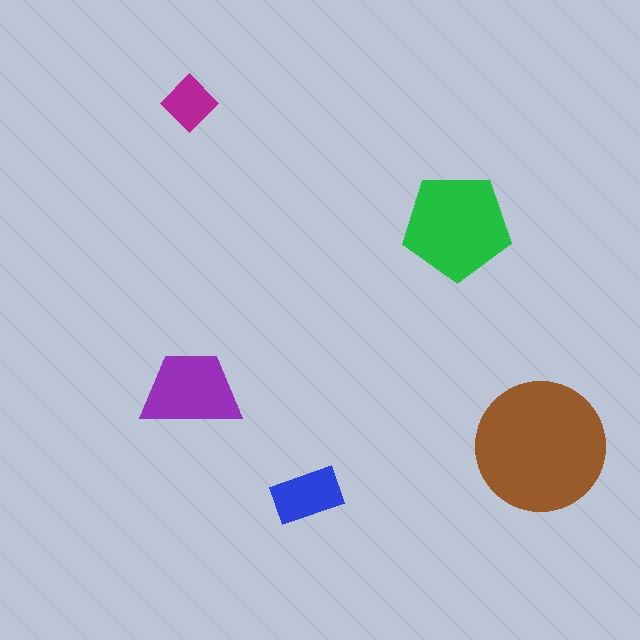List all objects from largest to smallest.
The brown circle, the green pentagon, the purple trapezoid, the blue rectangle, the magenta diamond.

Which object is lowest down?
The blue rectangle is bottommost.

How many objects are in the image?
There are 5 objects in the image.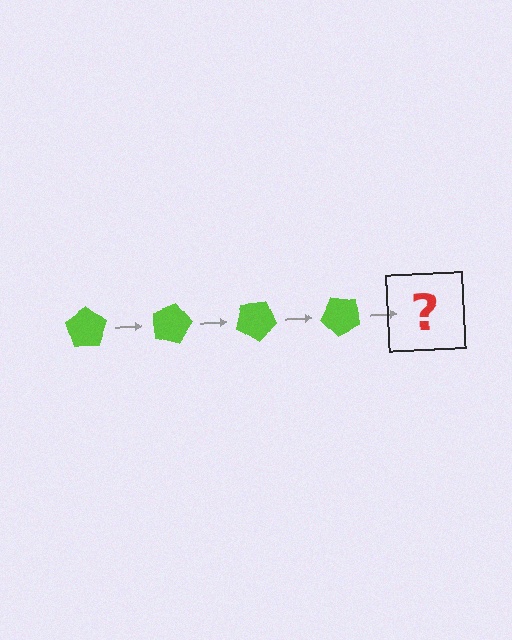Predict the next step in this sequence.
The next step is a lime pentagon rotated 60 degrees.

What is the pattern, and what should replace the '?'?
The pattern is that the pentagon rotates 15 degrees each step. The '?' should be a lime pentagon rotated 60 degrees.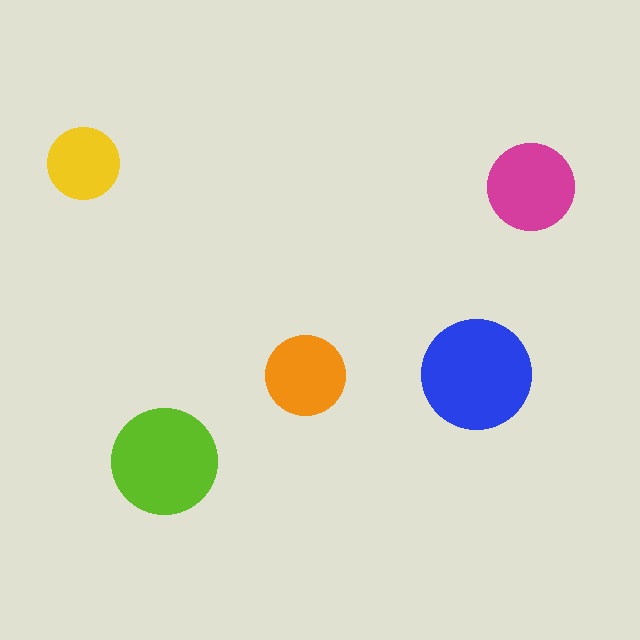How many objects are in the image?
There are 5 objects in the image.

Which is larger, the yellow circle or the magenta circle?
The magenta one.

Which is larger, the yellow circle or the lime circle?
The lime one.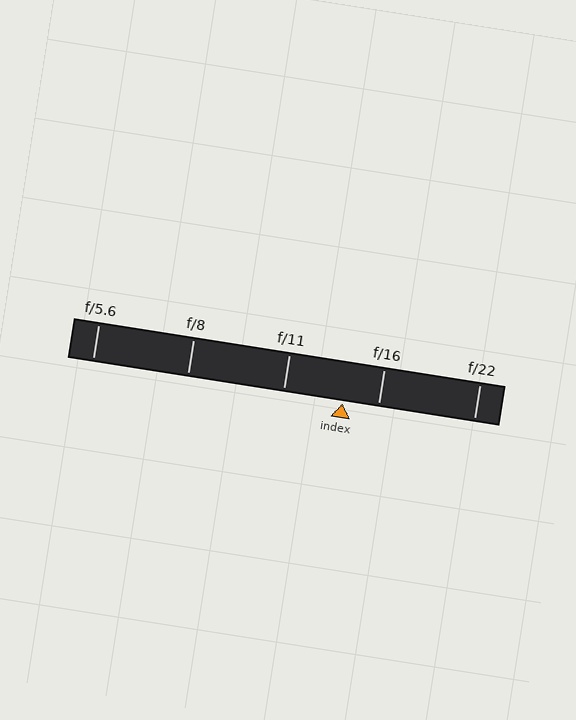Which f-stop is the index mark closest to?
The index mark is closest to f/16.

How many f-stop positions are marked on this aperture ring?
There are 5 f-stop positions marked.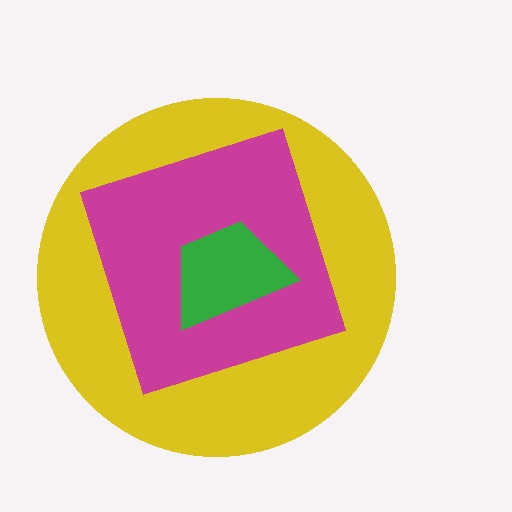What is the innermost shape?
The green trapezoid.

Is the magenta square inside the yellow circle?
Yes.